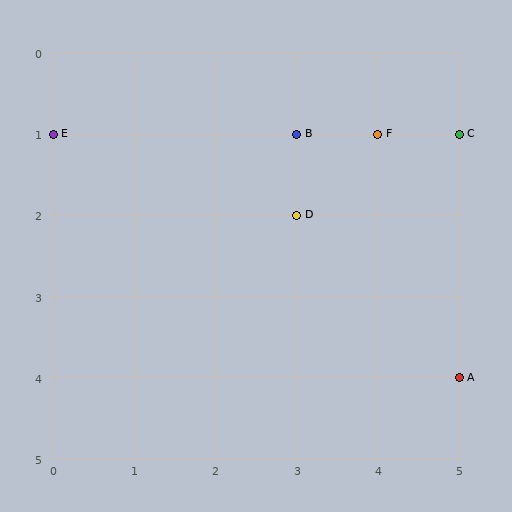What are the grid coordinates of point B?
Point B is at grid coordinates (3, 1).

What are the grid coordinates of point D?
Point D is at grid coordinates (3, 2).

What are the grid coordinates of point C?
Point C is at grid coordinates (5, 1).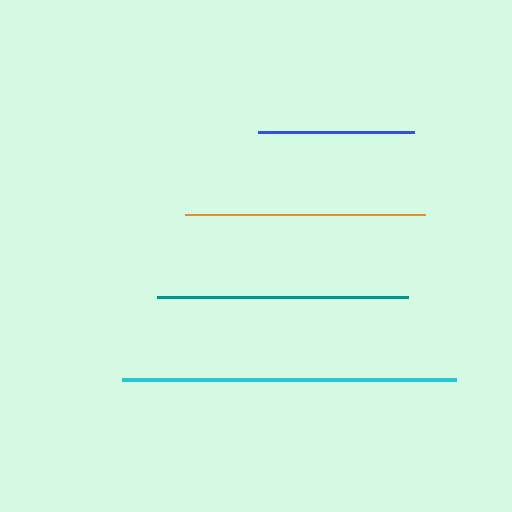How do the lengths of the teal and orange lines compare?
The teal and orange lines are approximately the same length.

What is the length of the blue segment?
The blue segment is approximately 156 pixels long.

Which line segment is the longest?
The cyan line is the longest at approximately 333 pixels.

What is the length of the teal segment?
The teal segment is approximately 251 pixels long.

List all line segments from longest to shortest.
From longest to shortest: cyan, teal, orange, blue.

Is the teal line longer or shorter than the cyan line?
The cyan line is longer than the teal line.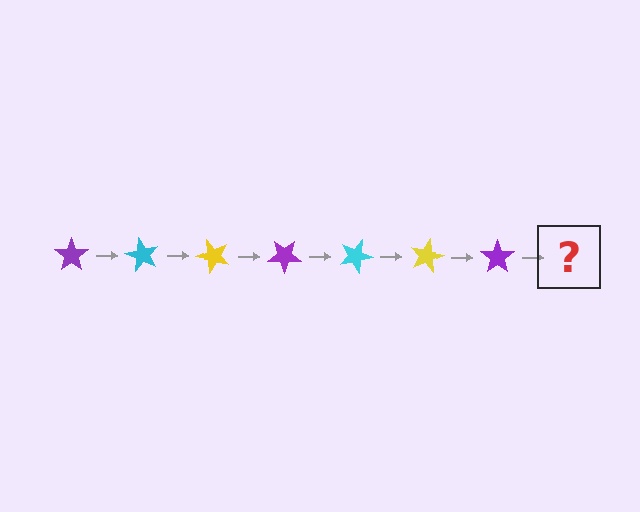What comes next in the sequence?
The next element should be a cyan star, rotated 420 degrees from the start.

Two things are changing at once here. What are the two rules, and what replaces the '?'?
The two rules are that it rotates 60 degrees each step and the color cycles through purple, cyan, and yellow. The '?' should be a cyan star, rotated 420 degrees from the start.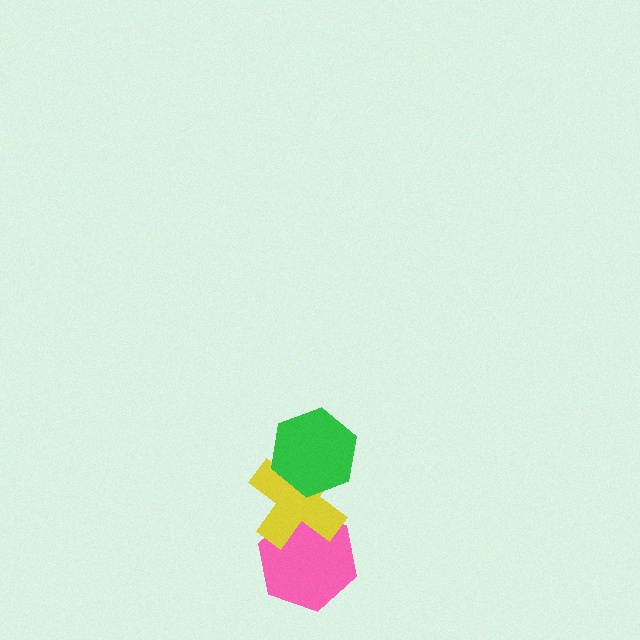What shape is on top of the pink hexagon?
The yellow cross is on top of the pink hexagon.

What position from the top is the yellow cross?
The yellow cross is 2nd from the top.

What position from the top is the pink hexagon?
The pink hexagon is 3rd from the top.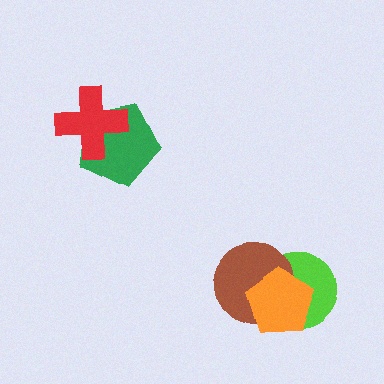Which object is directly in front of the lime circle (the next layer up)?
The brown circle is directly in front of the lime circle.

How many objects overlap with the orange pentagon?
2 objects overlap with the orange pentagon.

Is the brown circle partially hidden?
Yes, it is partially covered by another shape.